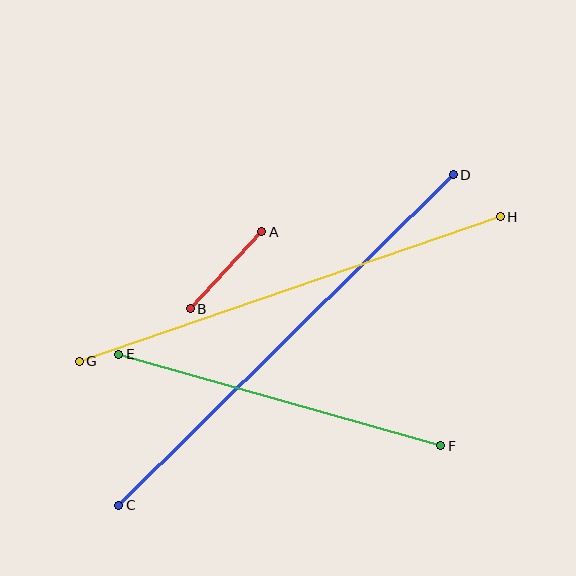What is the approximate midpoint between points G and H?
The midpoint is at approximately (290, 289) pixels.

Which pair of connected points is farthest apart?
Points C and D are farthest apart.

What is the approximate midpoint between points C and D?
The midpoint is at approximately (286, 340) pixels.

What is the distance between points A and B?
The distance is approximately 105 pixels.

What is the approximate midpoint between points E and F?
The midpoint is at approximately (280, 400) pixels.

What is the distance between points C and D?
The distance is approximately 470 pixels.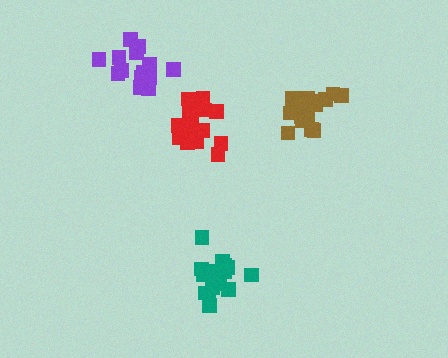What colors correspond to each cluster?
The clusters are colored: brown, red, teal, purple.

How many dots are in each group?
Group 1: 19 dots, Group 2: 18 dots, Group 3: 18 dots, Group 4: 14 dots (69 total).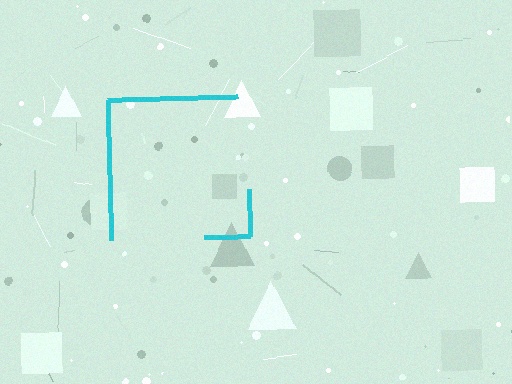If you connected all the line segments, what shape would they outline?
They would outline a square.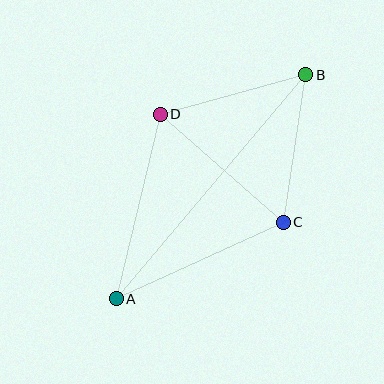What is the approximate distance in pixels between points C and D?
The distance between C and D is approximately 164 pixels.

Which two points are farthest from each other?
Points A and B are farthest from each other.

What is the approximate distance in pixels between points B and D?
The distance between B and D is approximately 151 pixels.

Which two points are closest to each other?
Points B and C are closest to each other.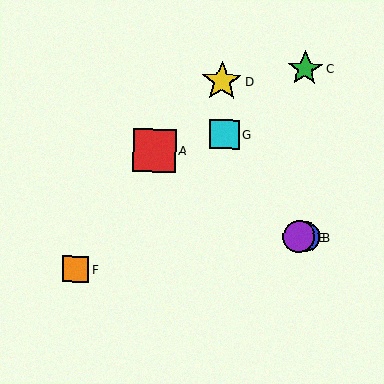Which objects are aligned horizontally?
Objects B, E are aligned horizontally.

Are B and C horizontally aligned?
No, B is at y≈237 and C is at y≈69.